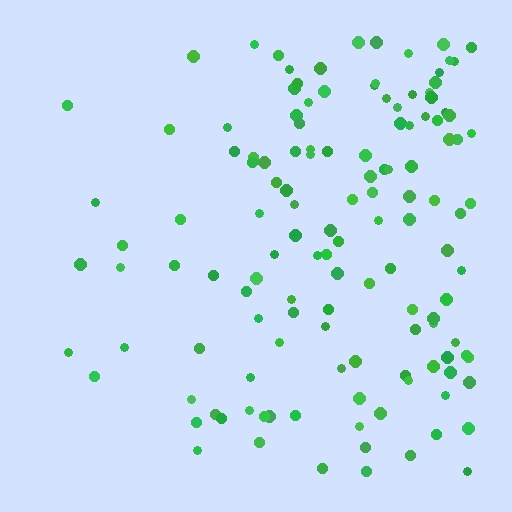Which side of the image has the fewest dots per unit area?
The left.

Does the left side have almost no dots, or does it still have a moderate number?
Still a moderate number, just noticeably fewer than the right.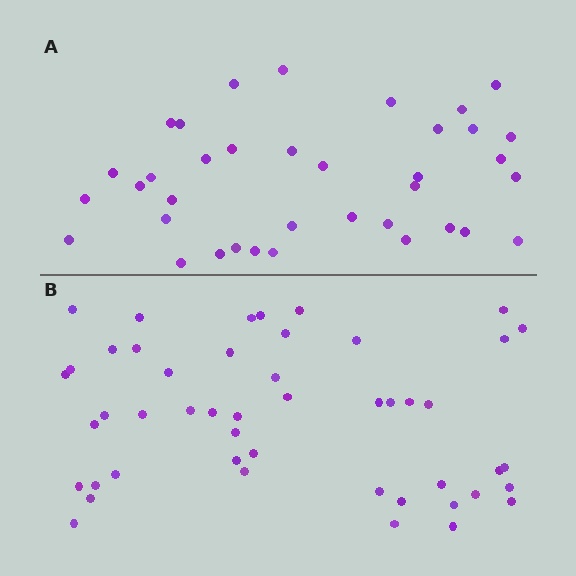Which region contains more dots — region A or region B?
Region B (the bottom region) has more dots.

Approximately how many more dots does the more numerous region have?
Region B has roughly 12 or so more dots than region A.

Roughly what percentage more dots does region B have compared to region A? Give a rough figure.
About 30% more.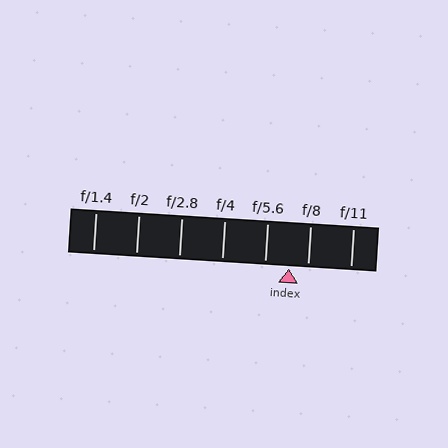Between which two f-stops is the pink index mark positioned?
The index mark is between f/5.6 and f/8.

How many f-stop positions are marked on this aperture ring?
There are 7 f-stop positions marked.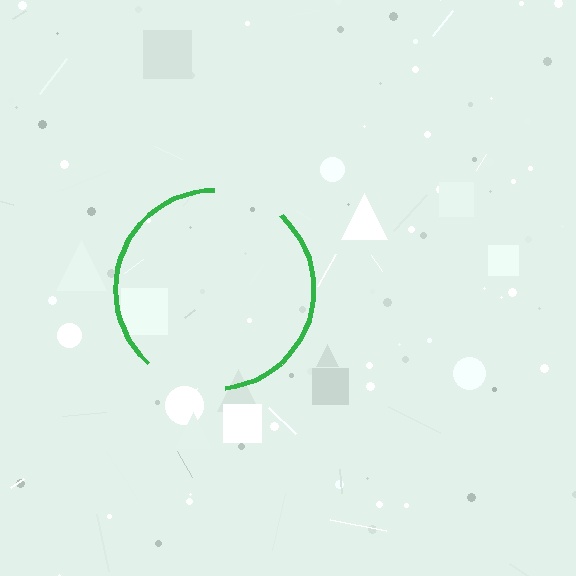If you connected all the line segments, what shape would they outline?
They would outline a circle.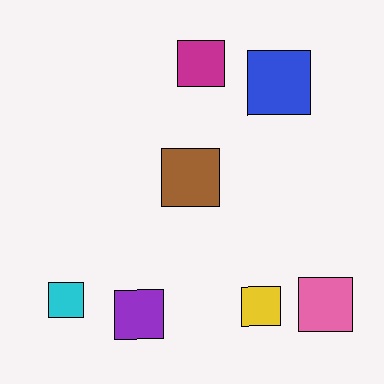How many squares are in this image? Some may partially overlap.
There are 7 squares.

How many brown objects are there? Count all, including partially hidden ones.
There is 1 brown object.